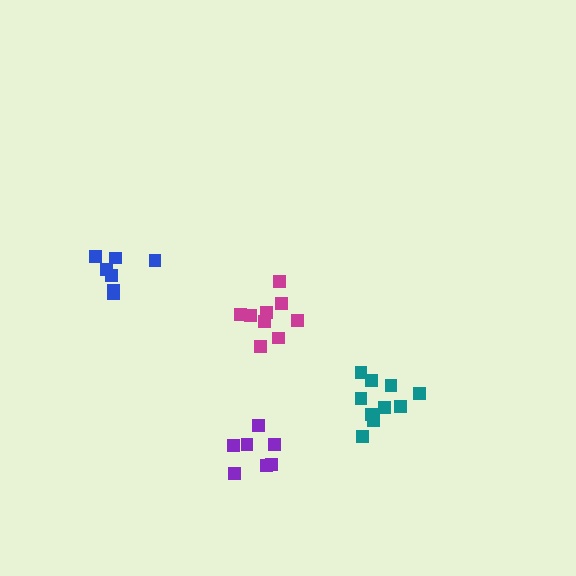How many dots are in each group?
Group 1: 7 dots, Group 2: 9 dots, Group 3: 10 dots, Group 4: 7 dots (33 total).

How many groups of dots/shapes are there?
There are 4 groups.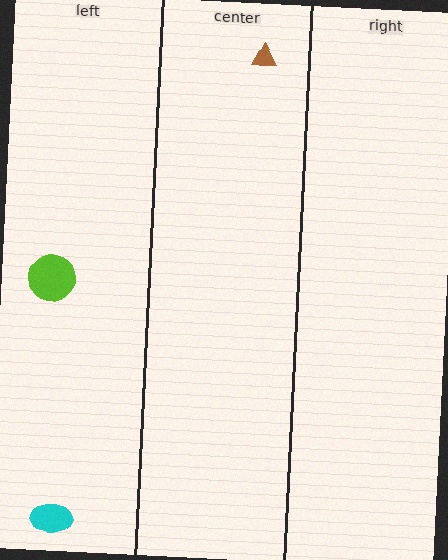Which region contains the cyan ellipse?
The left region.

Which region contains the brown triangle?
The center region.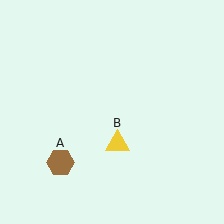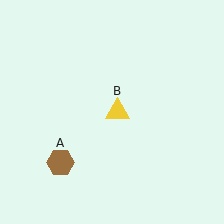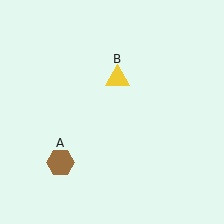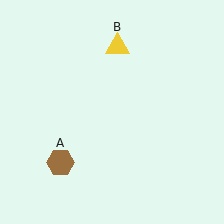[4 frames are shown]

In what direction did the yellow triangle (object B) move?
The yellow triangle (object B) moved up.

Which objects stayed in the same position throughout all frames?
Brown hexagon (object A) remained stationary.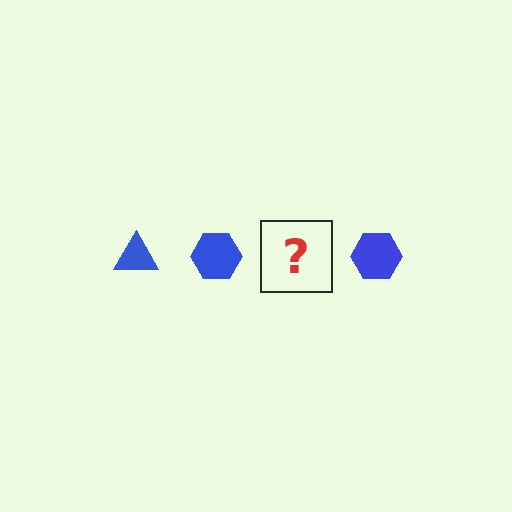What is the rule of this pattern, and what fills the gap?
The rule is that the pattern cycles through triangle, hexagon shapes in blue. The gap should be filled with a blue triangle.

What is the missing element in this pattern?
The missing element is a blue triangle.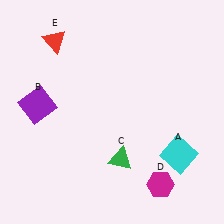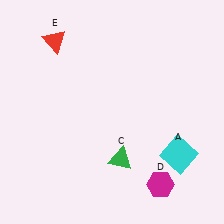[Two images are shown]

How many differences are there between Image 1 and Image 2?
There is 1 difference between the two images.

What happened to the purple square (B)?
The purple square (B) was removed in Image 2. It was in the top-left area of Image 1.